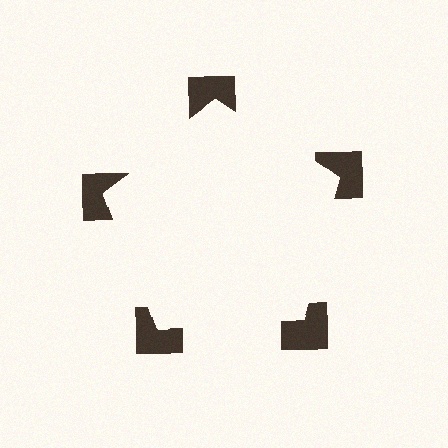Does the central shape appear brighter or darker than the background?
It typically appears slightly brighter than the background, even though no actual brightness change is drawn.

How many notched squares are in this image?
There are 5 — one at each vertex of the illusory pentagon.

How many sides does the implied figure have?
5 sides.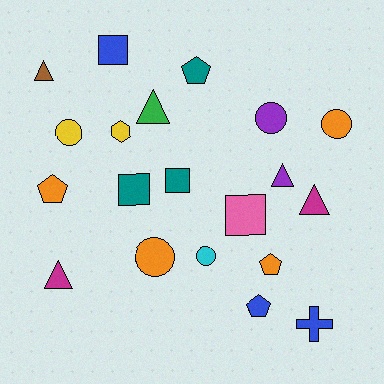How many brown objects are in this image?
There is 1 brown object.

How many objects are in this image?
There are 20 objects.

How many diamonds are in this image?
There are no diamonds.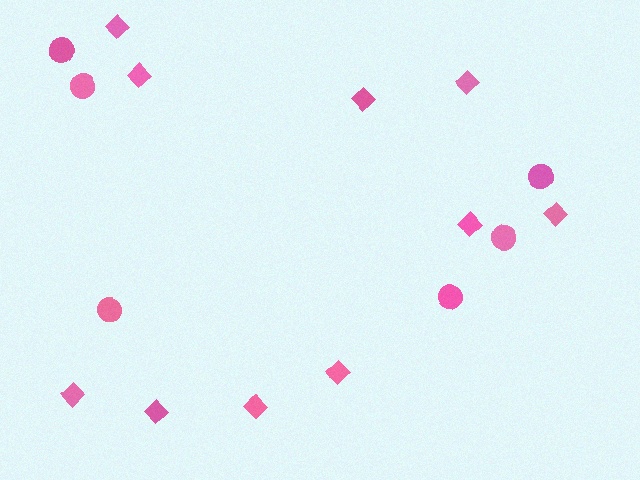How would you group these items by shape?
There are 2 groups: one group of diamonds (10) and one group of circles (6).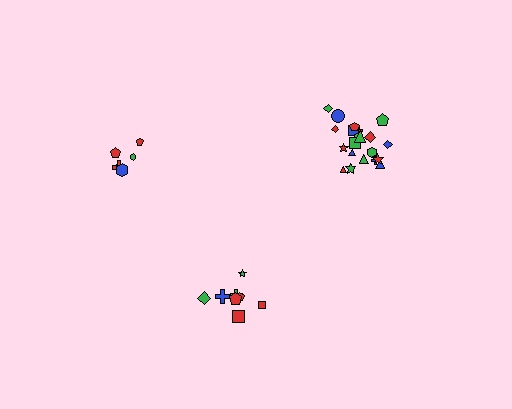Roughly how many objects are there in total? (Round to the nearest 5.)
Roughly 35 objects in total.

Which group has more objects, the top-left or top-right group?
The top-right group.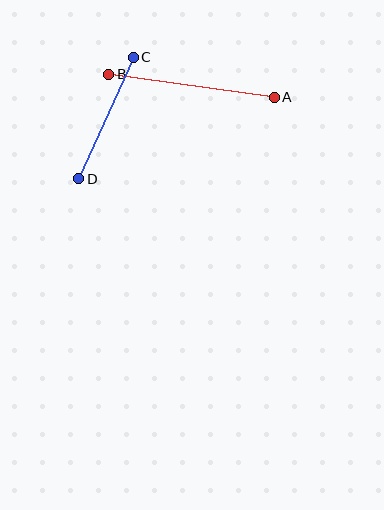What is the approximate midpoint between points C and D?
The midpoint is at approximately (106, 118) pixels.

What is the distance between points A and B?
The distance is approximately 167 pixels.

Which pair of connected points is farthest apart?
Points A and B are farthest apart.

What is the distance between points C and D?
The distance is approximately 133 pixels.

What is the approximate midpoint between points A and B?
The midpoint is at approximately (191, 86) pixels.